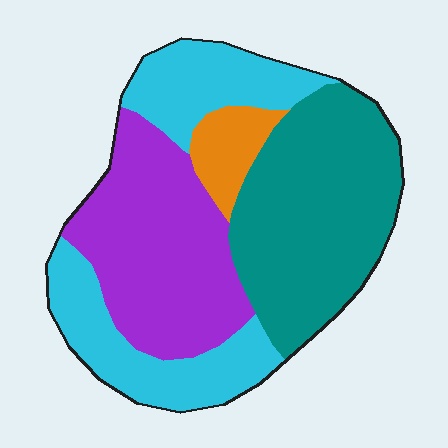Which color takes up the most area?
Teal, at roughly 35%.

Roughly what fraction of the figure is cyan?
Cyan takes up between a sixth and a third of the figure.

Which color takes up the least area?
Orange, at roughly 5%.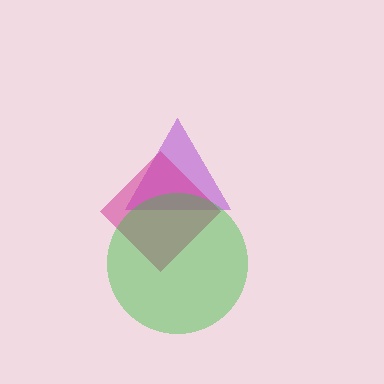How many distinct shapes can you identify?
There are 3 distinct shapes: a purple triangle, a magenta diamond, a green circle.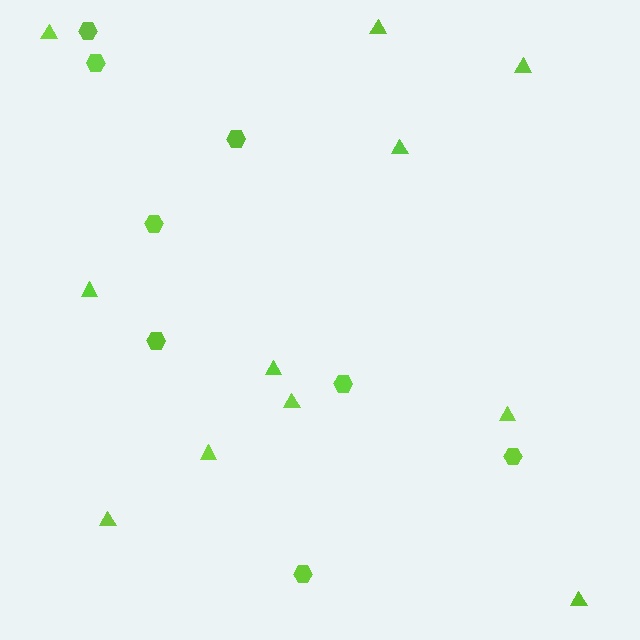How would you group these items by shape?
There are 2 groups: one group of triangles (11) and one group of hexagons (8).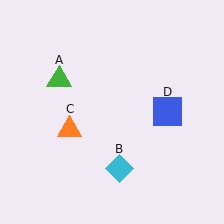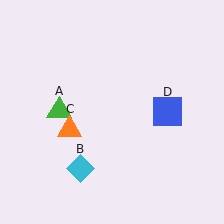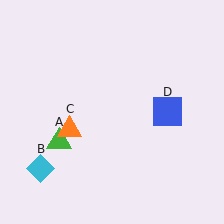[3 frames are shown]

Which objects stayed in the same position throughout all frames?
Orange triangle (object C) and blue square (object D) remained stationary.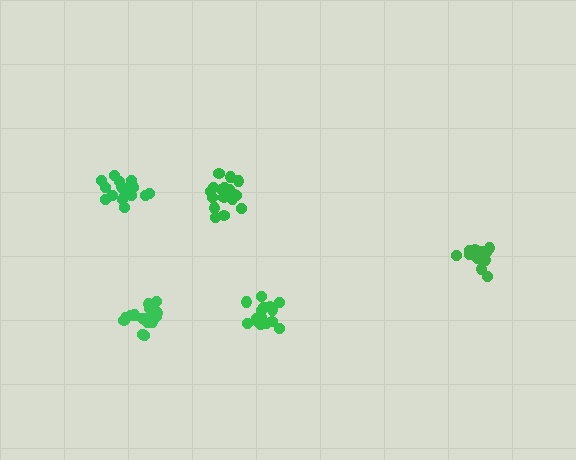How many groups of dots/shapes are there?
There are 5 groups.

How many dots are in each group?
Group 1: 15 dots, Group 2: 15 dots, Group 3: 19 dots, Group 4: 20 dots, Group 5: 17 dots (86 total).